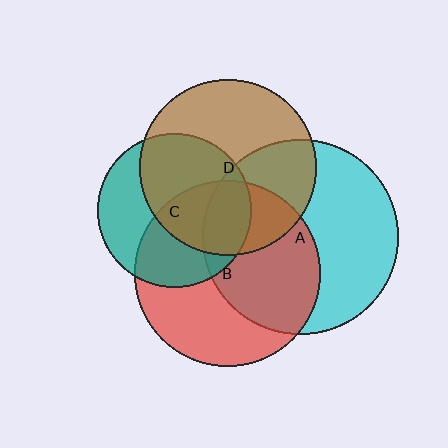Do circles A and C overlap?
Yes.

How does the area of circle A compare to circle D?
Approximately 1.2 times.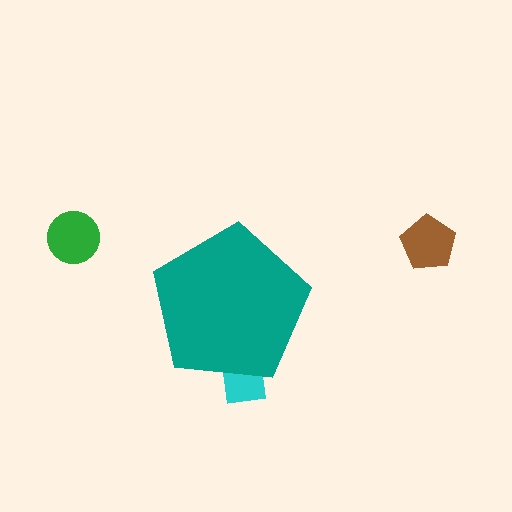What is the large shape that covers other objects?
A teal pentagon.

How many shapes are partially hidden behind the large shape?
1 shape is partially hidden.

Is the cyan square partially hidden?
Yes, the cyan square is partially hidden behind the teal pentagon.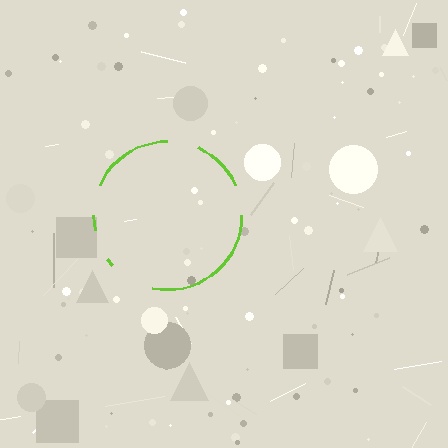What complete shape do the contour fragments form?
The contour fragments form a circle.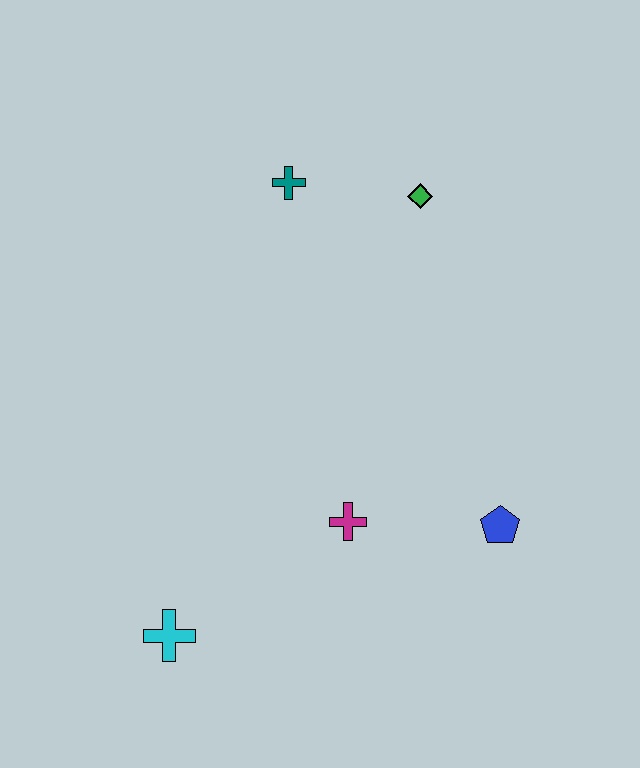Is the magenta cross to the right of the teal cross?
Yes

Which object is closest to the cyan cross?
The magenta cross is closest to the cyan cross.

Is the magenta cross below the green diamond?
Yes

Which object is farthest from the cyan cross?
The green diamond is farthest from the cyan cross.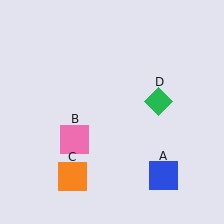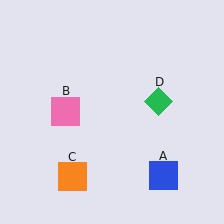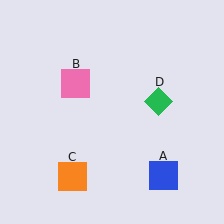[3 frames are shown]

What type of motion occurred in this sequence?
The pink square (object B) rotated clockwise around the center of the scene.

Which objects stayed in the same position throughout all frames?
Blue square (object A) and orange square (object C) and green diamond (object D) remained stationary.